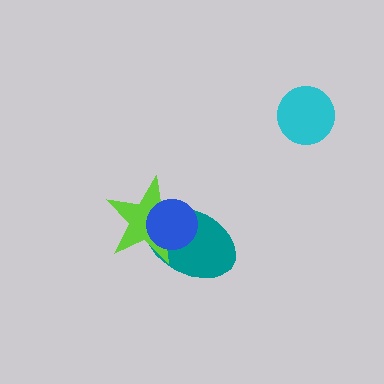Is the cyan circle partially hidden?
No, no other shape covers it.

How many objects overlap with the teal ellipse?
2 objects overlap with the teal ellipse.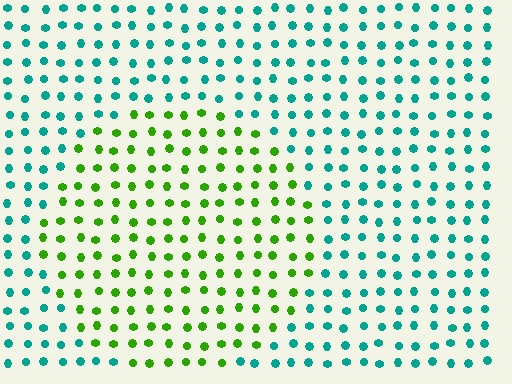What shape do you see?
I see a circle.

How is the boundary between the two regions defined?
The boundary is defined purely by a slight shift in hue (about 67 degrees). Spacing, size, and orientation are identical on both sides.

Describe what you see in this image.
The image is filled with small teal elements in a uniform arrangement. A circle-shaped region is visible where the elements are tinted to a slightly different hue, forming a subtle color boundary.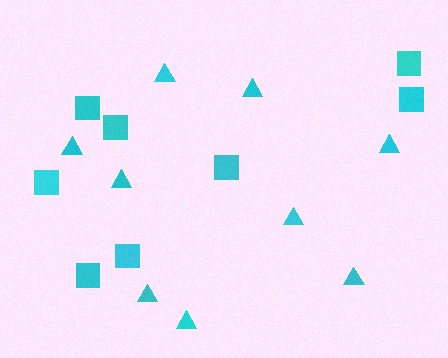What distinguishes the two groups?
There are 2 groups: one group of triangles (9) and one group of squares (8).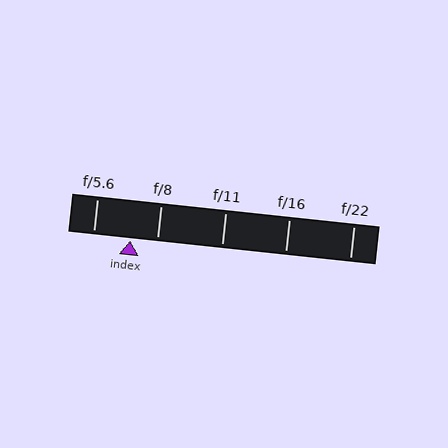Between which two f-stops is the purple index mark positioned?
The index mark is between f/5.6 and f/8.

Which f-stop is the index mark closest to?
The index mark is closest to f/8.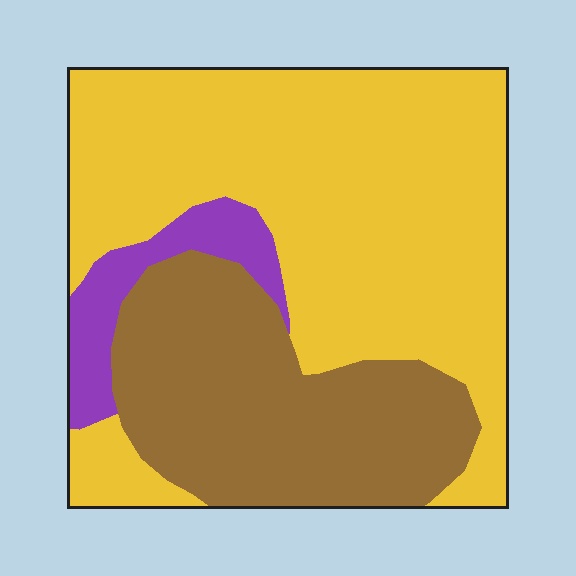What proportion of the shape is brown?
Brown covers 32% of the shape.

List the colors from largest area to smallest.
From largest to smallest: yellow, brown, purple.